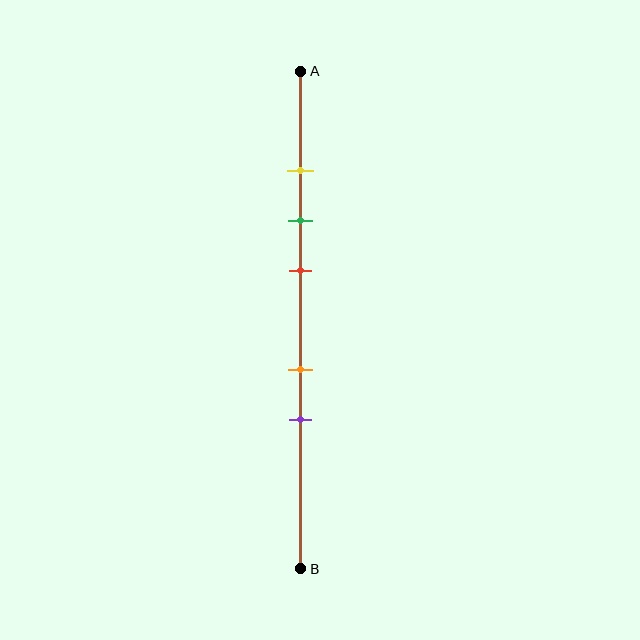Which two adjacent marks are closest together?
The yellow and green marks are the closest adjacent pair.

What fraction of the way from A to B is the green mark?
The green mark is approximately 30% (0.3) of the way from A to B.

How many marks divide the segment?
There are 5 marks dividing the segment.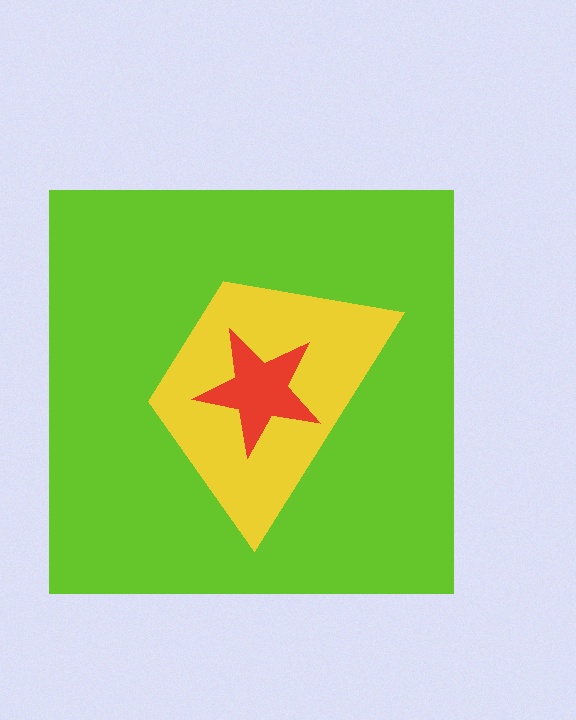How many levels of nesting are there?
3.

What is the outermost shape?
The lime square.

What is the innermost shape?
The red star.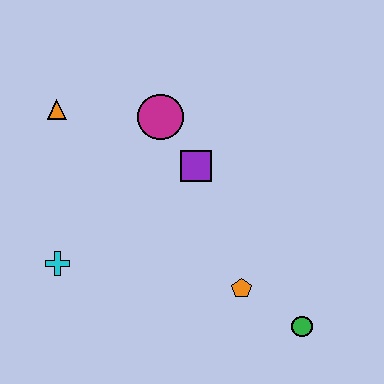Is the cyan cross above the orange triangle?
No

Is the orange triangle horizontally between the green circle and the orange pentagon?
No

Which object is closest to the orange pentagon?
The green circle is closest to the orange pentagon.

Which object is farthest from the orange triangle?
The green circle is farthest from the orange triangle.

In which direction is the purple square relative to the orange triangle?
The purple square is to the right of the orange triangle.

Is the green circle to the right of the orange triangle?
Yes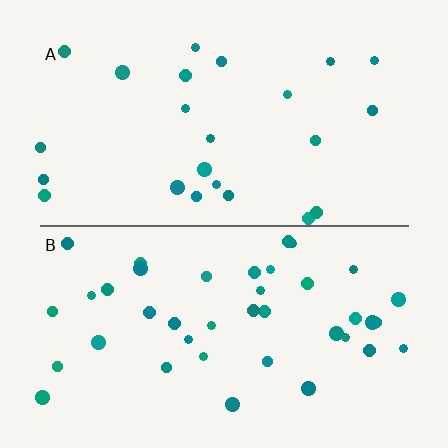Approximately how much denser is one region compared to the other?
Approximately 1.7× — region B over region A.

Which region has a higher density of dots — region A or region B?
B (the bottom).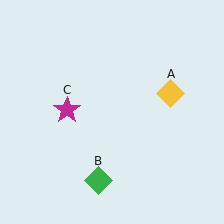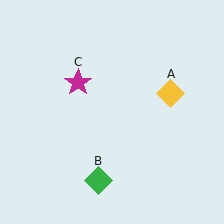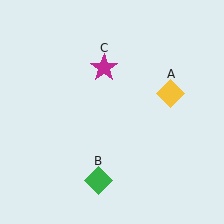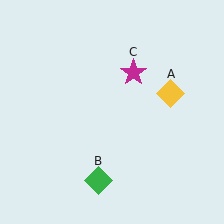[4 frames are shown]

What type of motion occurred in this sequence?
The magenta star (object C) rotated clockwise around the center of the scene.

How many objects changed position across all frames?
1 object changed position: magenta star (object C).